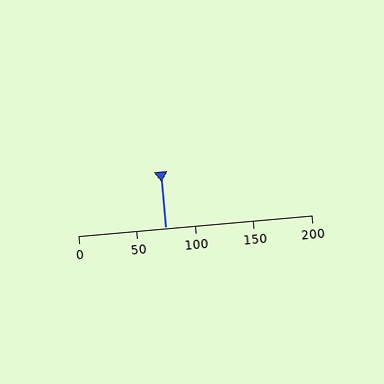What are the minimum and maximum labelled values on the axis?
The axis runs from 0 to 200.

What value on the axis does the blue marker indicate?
The marker indicates approximately 75.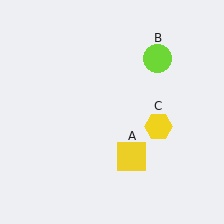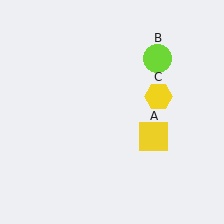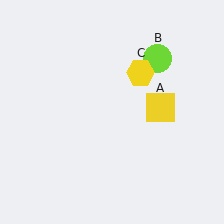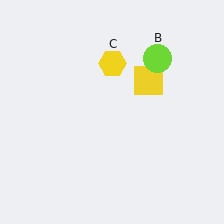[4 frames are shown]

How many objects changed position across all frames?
2 objects changed position: yellow square (object A), yellow hexagon (object C).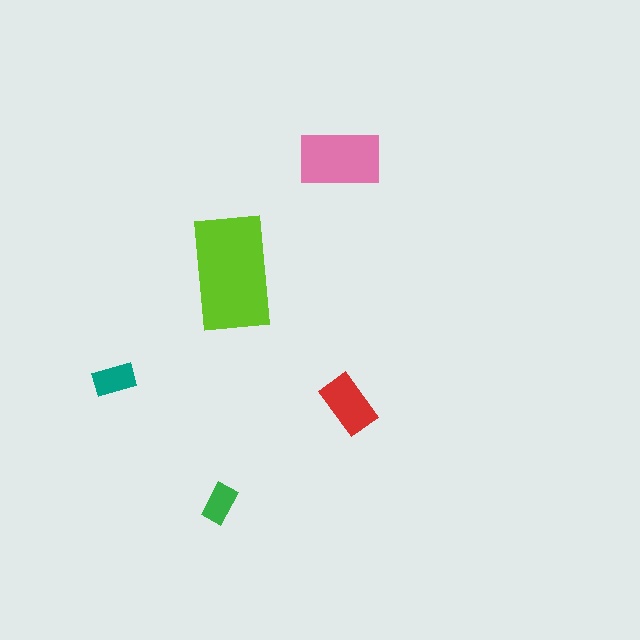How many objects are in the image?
There are 5 objects in the image.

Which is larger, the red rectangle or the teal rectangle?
The red one.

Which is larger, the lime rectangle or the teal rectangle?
The lime one.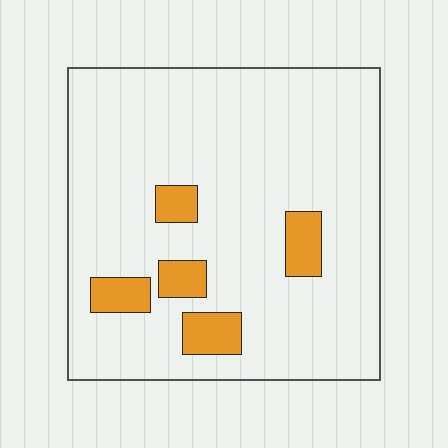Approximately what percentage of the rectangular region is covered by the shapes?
Approximately 10%.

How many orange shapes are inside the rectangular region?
5.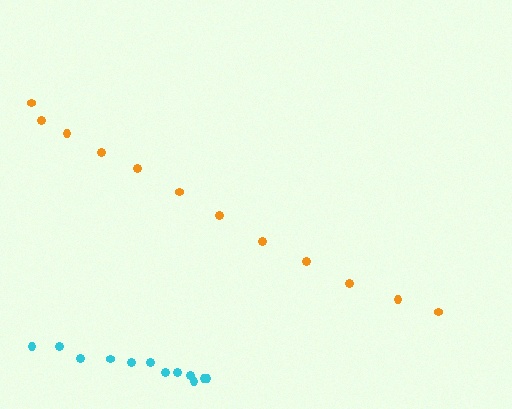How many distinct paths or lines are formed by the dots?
There are 2 distinct paths.